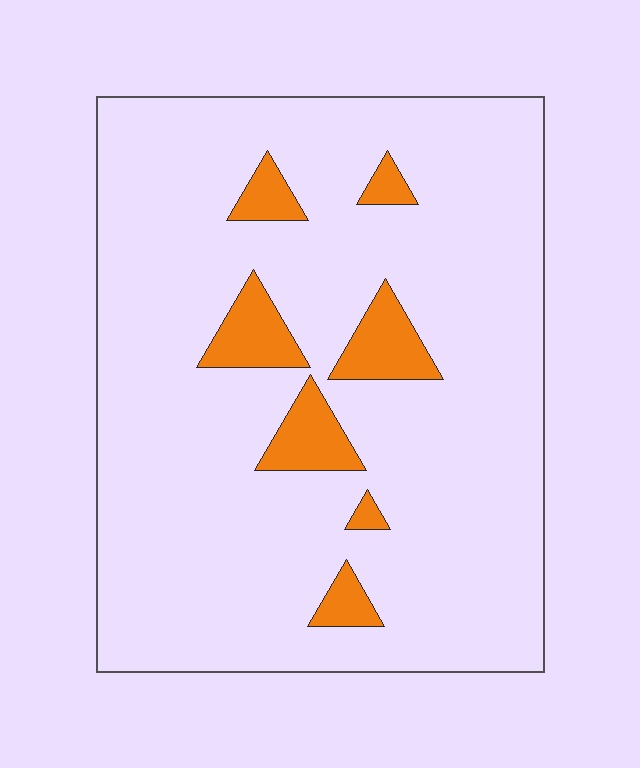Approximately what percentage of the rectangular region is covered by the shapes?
Approximately 10%.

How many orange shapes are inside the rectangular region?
7.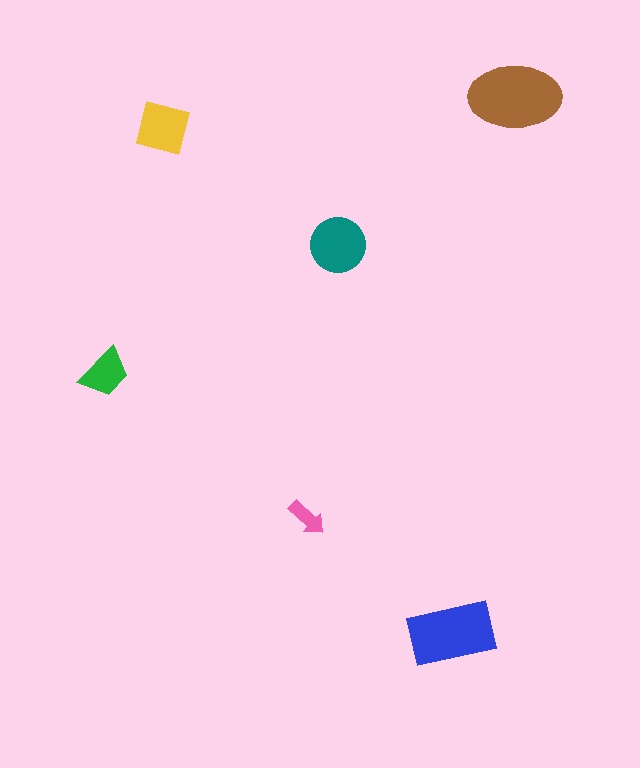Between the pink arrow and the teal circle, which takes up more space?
The teal circle.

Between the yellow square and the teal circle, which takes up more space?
The teal circle.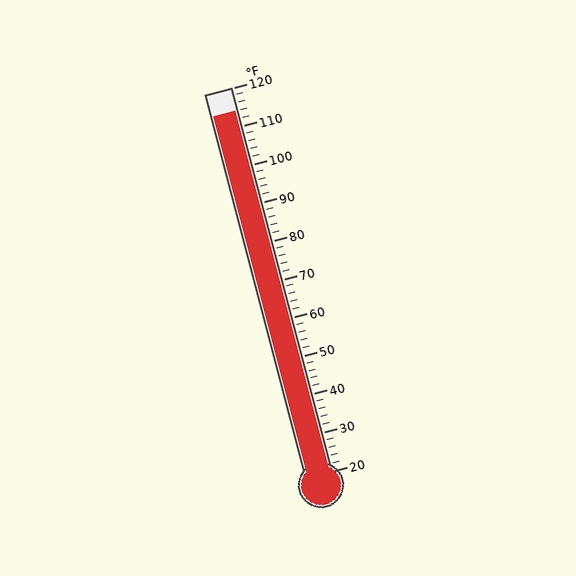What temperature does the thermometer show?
The thermometer shows approximately 114°F.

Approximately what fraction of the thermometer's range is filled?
The thermometer is filled to approximately 95% of its range.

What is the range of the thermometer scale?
The thermometer scale ranges from 20°F to 120°F.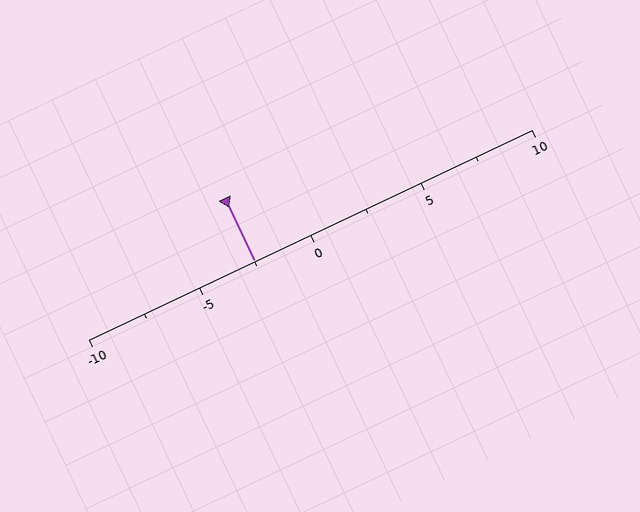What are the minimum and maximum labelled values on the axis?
The axis runs from -10 to 10.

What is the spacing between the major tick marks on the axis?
The major ticks are spaced 5 apart.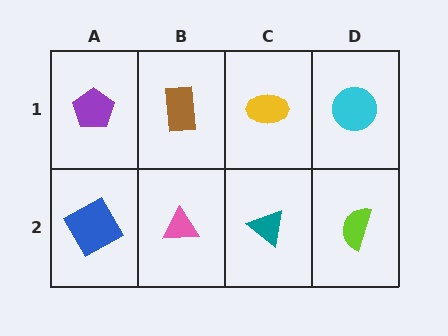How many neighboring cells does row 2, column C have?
3.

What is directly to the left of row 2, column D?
A teal triangle.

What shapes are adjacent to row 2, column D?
A cyan circle (row 1, column D), a teal triangle (row 2, column C).